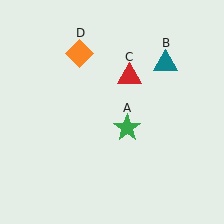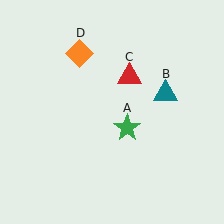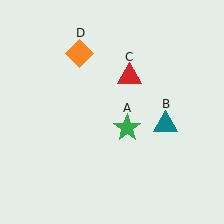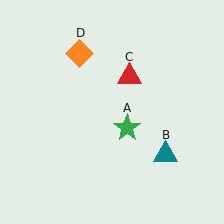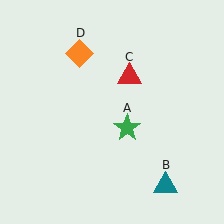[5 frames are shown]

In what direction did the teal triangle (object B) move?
The teal triangle (object B) moved down.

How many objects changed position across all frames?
1 object changed position: teal triangle (object B).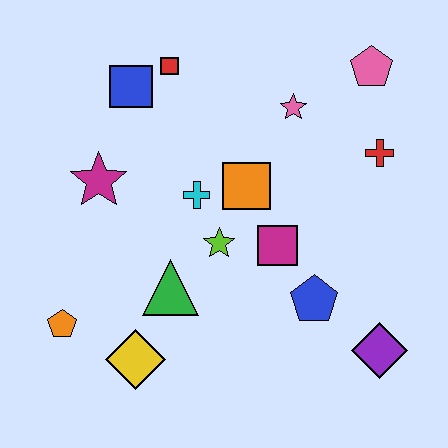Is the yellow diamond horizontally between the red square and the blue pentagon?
No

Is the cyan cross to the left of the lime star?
Yes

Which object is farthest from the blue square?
The purple diamond is farthest from the blue square.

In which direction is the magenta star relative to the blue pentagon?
The magenta star is to the left of the blue pentagon.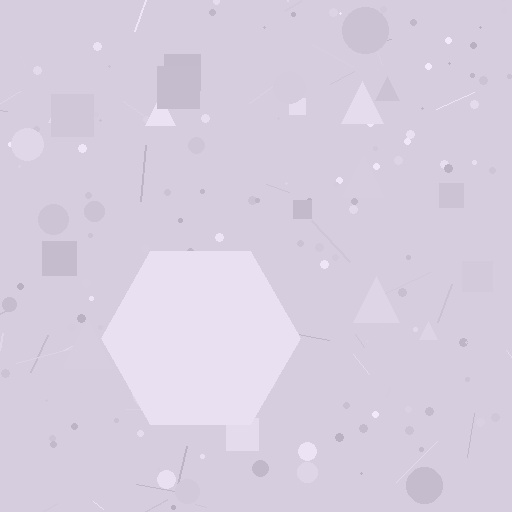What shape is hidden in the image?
A hexagon is hidden in the image.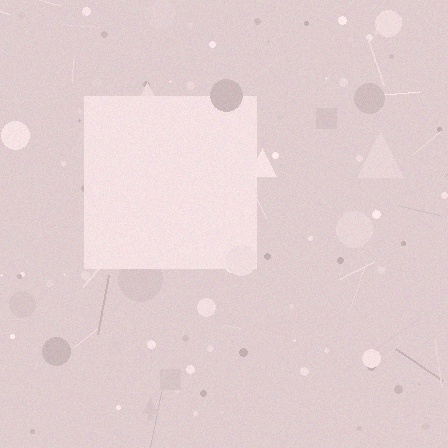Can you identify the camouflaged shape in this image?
The camouflaged shape is a square.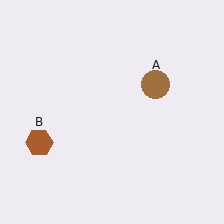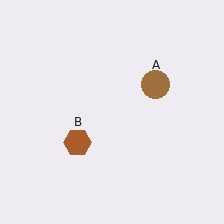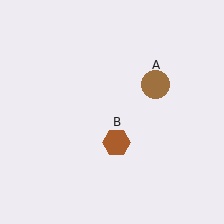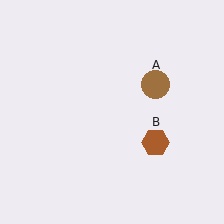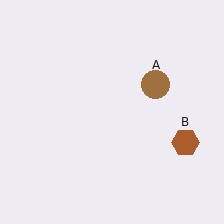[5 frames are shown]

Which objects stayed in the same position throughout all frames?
Brown circle (object A) remained stationary.